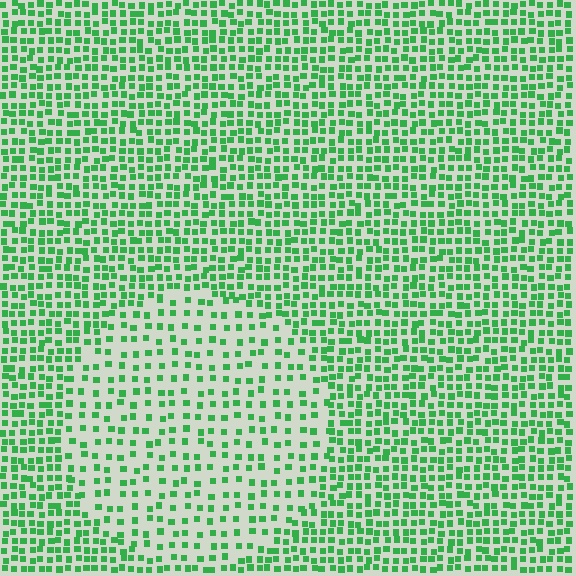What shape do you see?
I see a circle.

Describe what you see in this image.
The image contains small green elements arranged at two different densities. A circle-shaped region is visible where the elements are less densely packed than the surrounding area.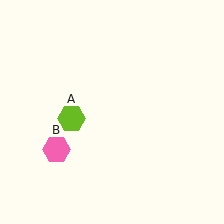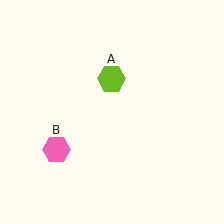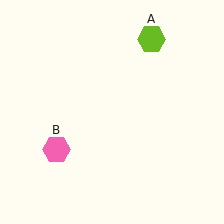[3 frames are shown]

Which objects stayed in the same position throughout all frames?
Pink hexagon (object B) remained stationary.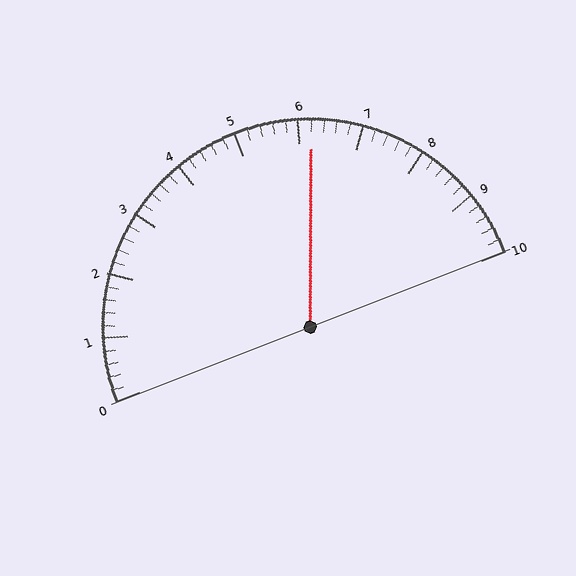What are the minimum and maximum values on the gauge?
The gauge ranges from 0 to 10.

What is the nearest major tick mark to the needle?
The nearest major tick mark is 6.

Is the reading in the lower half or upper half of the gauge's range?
The reading is in the upper half of the range (0 to 10).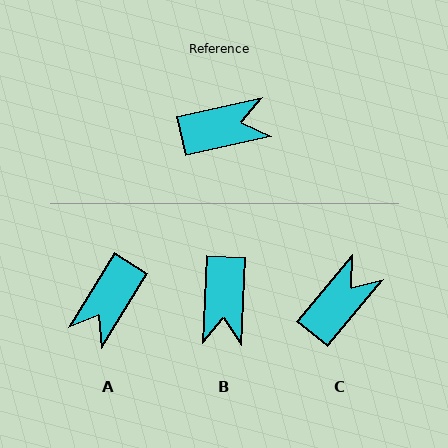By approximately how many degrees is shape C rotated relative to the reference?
Approximately 38 degrees counter-clockwise.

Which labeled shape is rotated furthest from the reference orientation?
A, about 134 degrees away.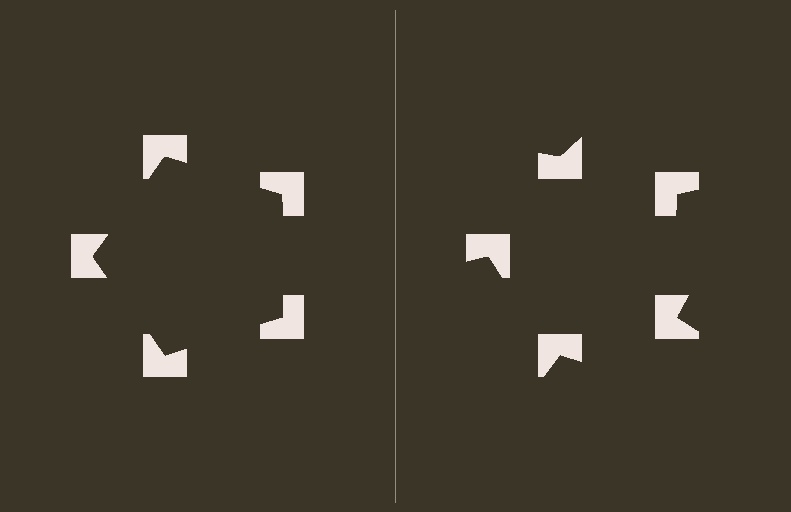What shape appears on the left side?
An illusory pentagon.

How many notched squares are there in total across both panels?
10 — 5 on each side.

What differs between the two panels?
The notched squares are positioned identically on both sides; only the wedge orientations differ. On the left they align to a pentagon; on the right they are misaligned.